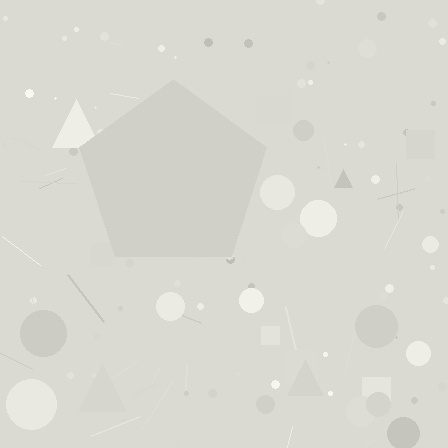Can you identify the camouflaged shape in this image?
The camouflaged shape is a pentagon.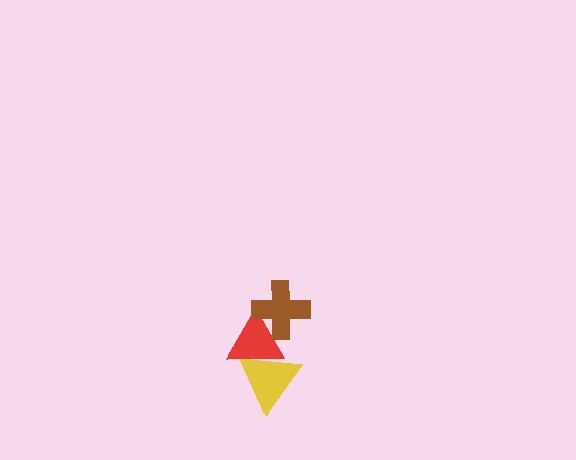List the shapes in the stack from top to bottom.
From top to bottom: the brown cross, the red triangle, the yellow triangle.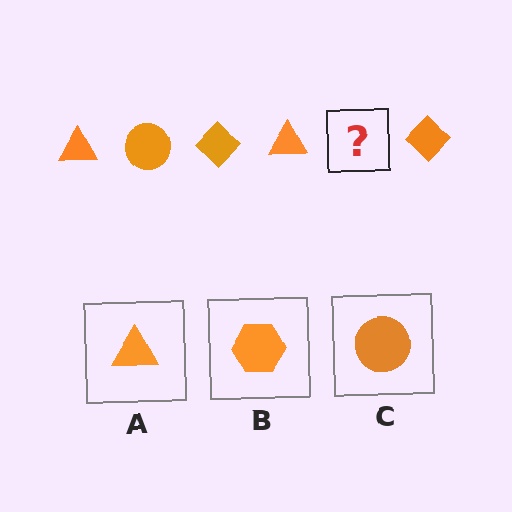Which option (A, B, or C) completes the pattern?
C.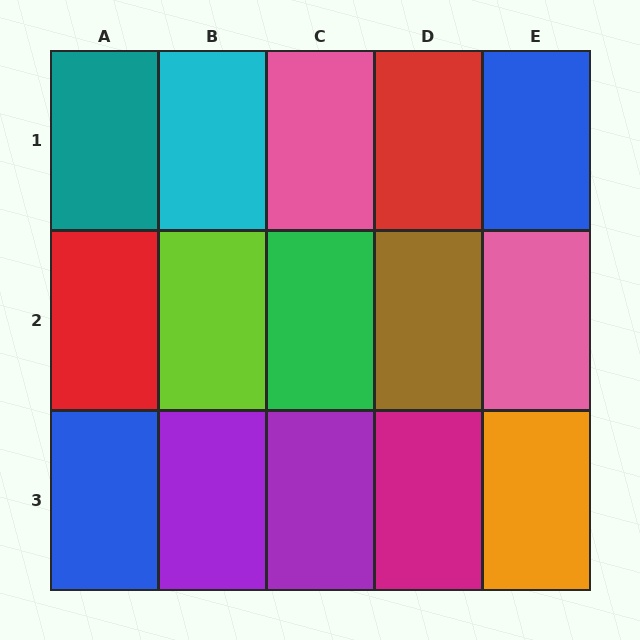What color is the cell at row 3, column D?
Magenta.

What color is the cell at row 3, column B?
Purple.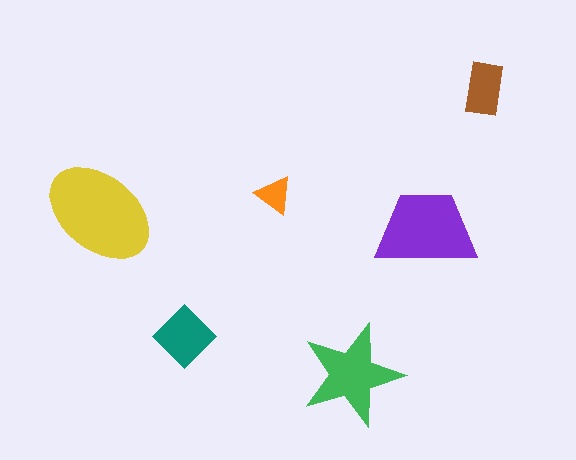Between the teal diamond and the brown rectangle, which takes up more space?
The teal diamond.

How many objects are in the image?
There are 6 objects in the image.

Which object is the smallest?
The orange triangle.